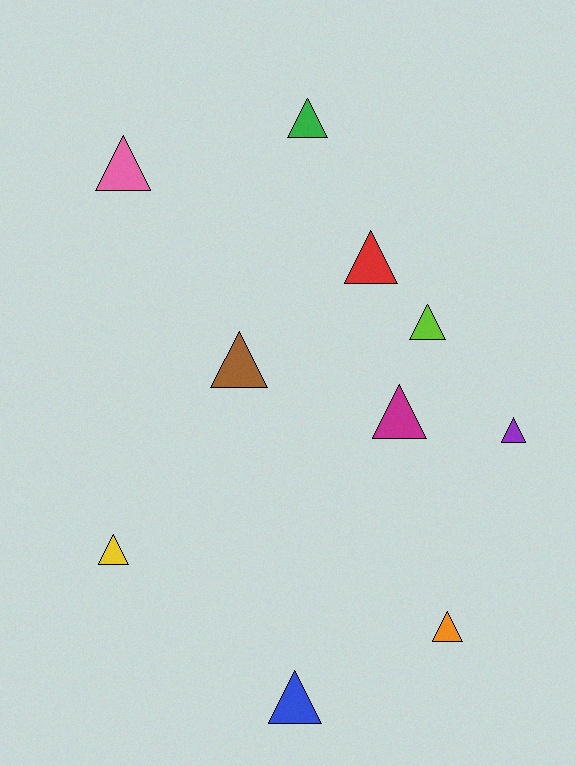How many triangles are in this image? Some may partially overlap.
There are 10 triangles.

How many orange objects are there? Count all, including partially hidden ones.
There is 1 orange object.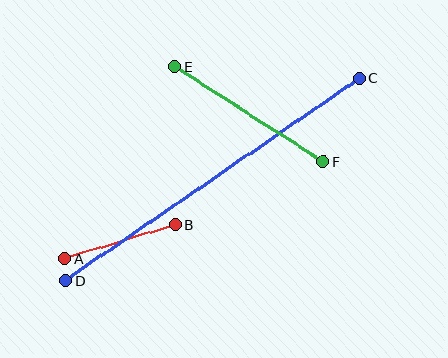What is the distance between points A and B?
The distance is approximately 115 pixels.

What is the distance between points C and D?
The distance is approximately 357 pixels.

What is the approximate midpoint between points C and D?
The midpoint is at approximately (212, 179) pixels.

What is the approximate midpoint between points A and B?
The midpoint is at approximately (120, 242) pixels.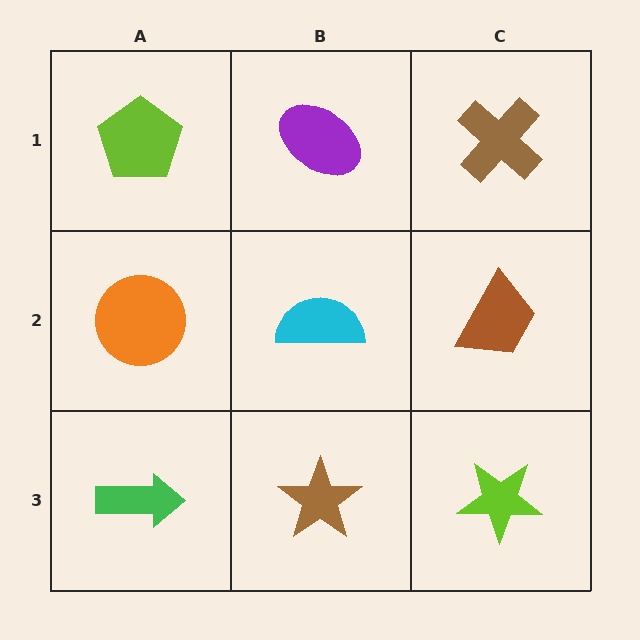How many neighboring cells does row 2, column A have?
3.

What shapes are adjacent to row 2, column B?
A purple ellipse (row 1, column B), a brown star (row 3, column B), an orange circle (row 2, column A), a brown trapezoid (row 2, column C).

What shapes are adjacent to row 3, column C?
A brown trapezoid (row 2, column C), a brown star (row 3, column B).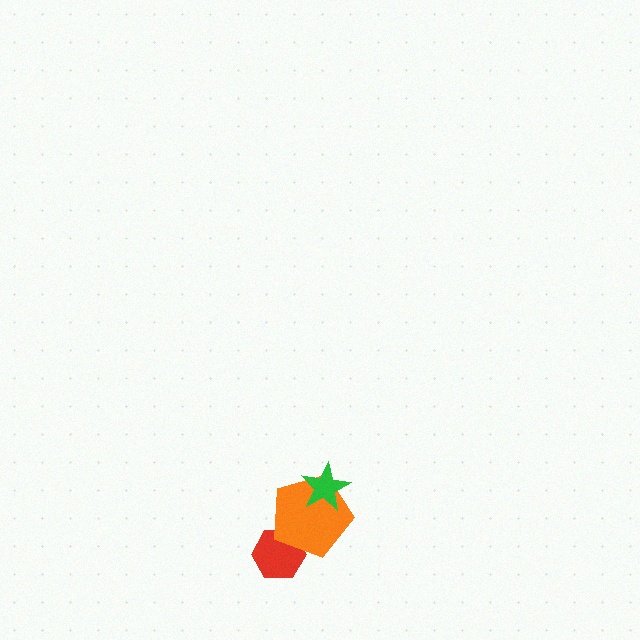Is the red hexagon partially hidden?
Yes, it is partially covered by another shape.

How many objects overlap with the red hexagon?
1 object overlaps with the red hexagon.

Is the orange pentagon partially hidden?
Yes, it is partially covered by another shape.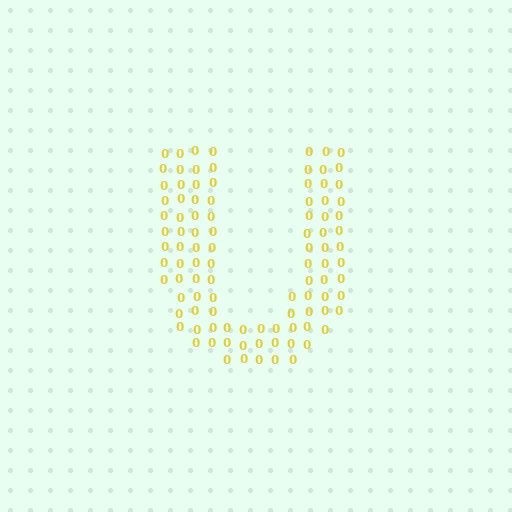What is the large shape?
The large shape is the letter U.